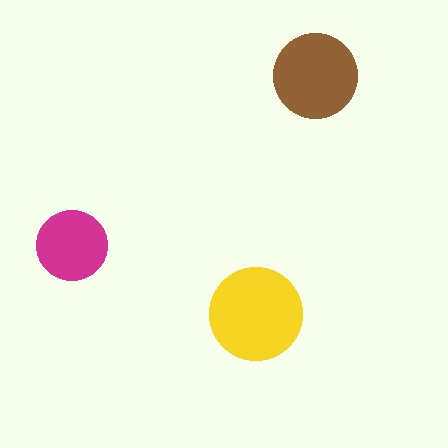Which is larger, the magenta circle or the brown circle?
The brown one.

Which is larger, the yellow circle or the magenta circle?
The yellow one.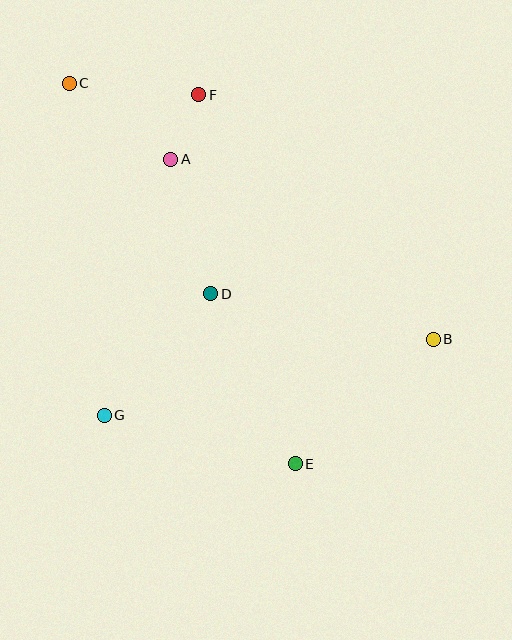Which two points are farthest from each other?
Points B and C are farthest from each other.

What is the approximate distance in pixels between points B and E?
The distance between B and E is approximately 186 pixels.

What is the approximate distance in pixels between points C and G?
The distance between C and G is approximately 334 pixels.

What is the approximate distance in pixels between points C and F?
The distance between C and F is approximately 130 pixels.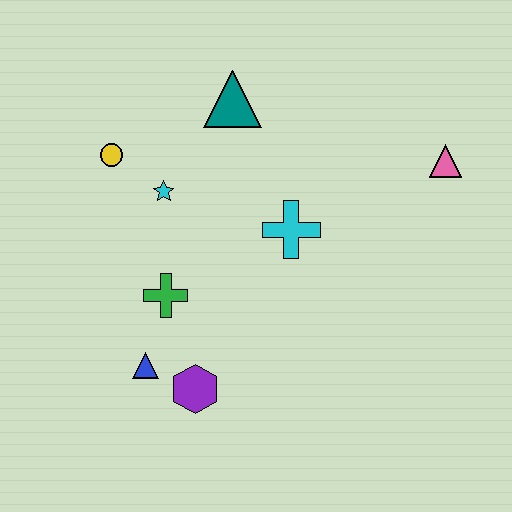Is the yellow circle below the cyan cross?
No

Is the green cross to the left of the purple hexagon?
Yes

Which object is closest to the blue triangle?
The purple hexagon is closest to the blue triangle.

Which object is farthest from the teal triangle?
The purple hexagon is farthest from the teal triangle.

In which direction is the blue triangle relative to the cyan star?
The blue triangle is below the cyan star.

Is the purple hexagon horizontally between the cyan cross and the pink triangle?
No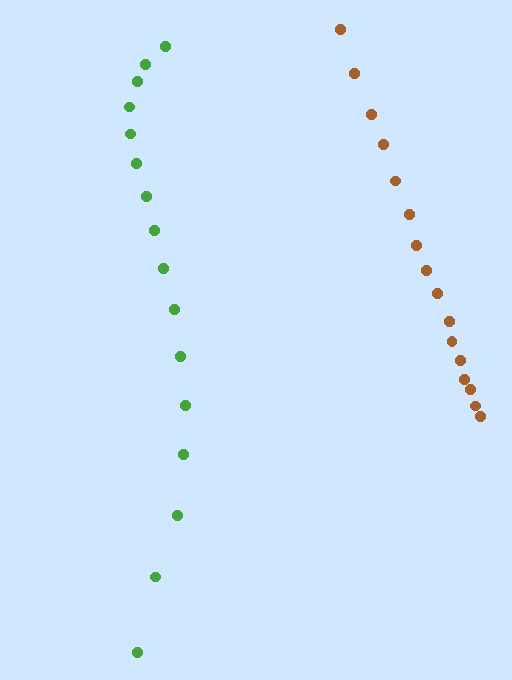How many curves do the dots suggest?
There are 2 distinct paths.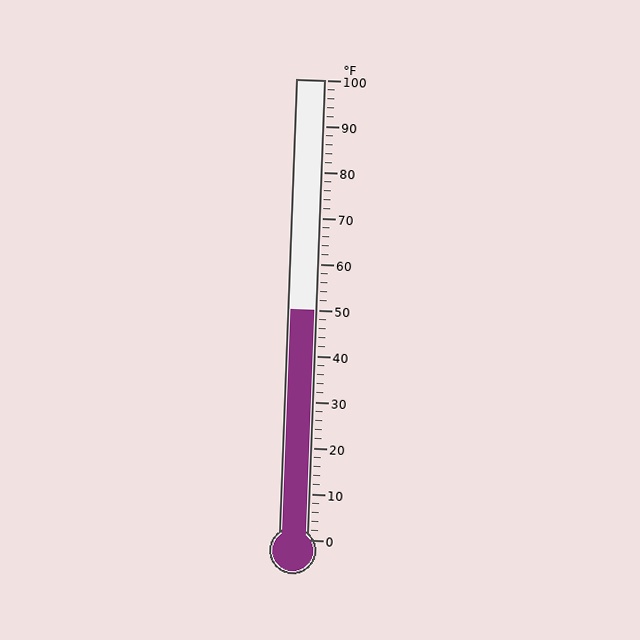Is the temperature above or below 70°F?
The temperature is below 70°F.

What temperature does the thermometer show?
The thermometer shows approximately 50°F.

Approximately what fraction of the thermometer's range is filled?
The thermometer is filled to approximately 50% of its range.